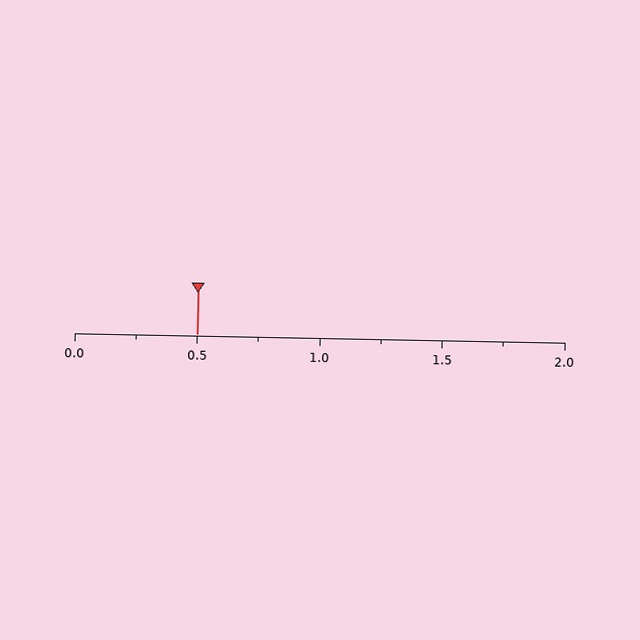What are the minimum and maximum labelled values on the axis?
The axis runs from 0.0 to 2.0.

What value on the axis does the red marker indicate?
The marker indicates approximately 0.5.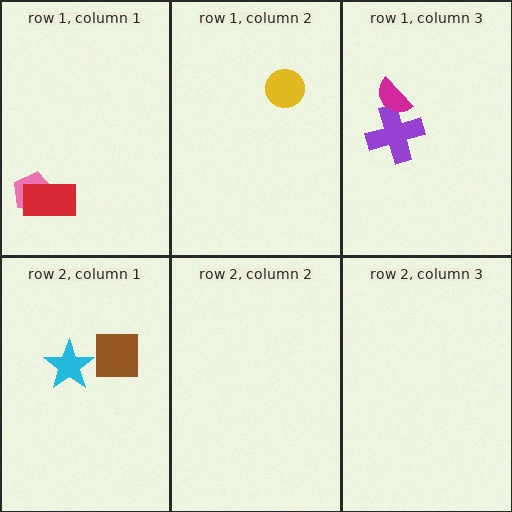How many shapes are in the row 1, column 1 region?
2.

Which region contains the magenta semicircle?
The row 1, column 3 region.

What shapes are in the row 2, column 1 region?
The cyan star, the brown square.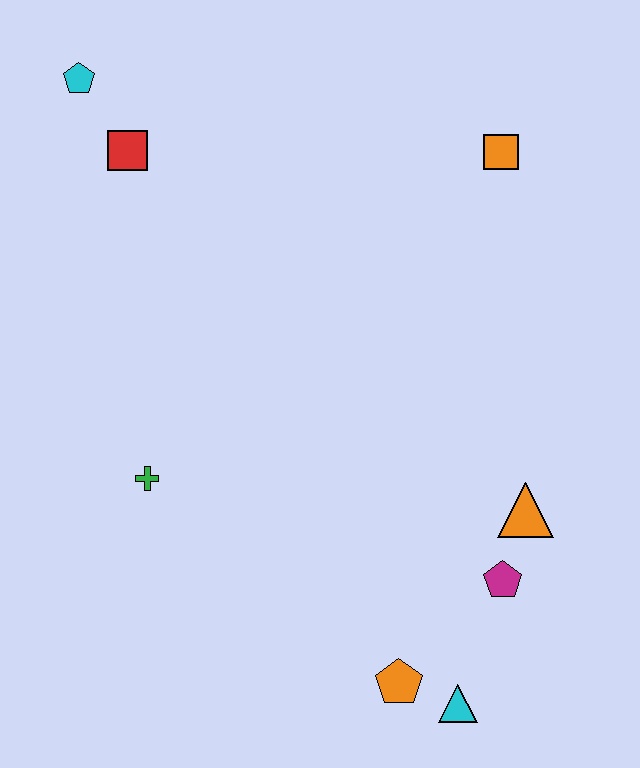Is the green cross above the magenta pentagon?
Yes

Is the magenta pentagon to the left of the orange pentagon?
No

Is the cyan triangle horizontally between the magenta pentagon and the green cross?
Yes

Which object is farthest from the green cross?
The orange square is farthest from the green cross.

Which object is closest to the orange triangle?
The magenta pentagon is closest to the orange triangle.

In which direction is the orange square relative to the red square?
The orange square is to the right of the red square.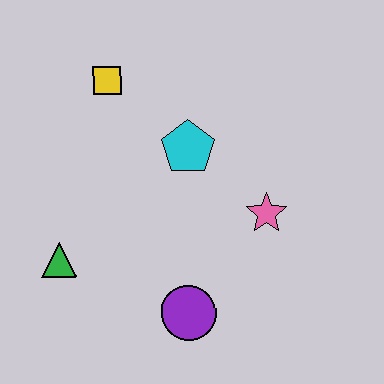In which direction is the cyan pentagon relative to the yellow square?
The cyan pentagon is to the right of the yellow square.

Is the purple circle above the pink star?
No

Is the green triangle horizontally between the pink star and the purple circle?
No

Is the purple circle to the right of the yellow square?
Yes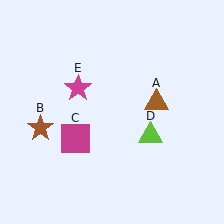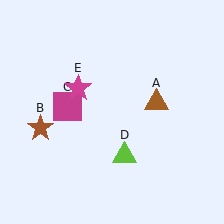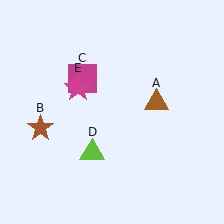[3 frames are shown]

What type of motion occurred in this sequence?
The magenta square (object C), lime triangle (object D) rotated clockwise around the center of the scene.